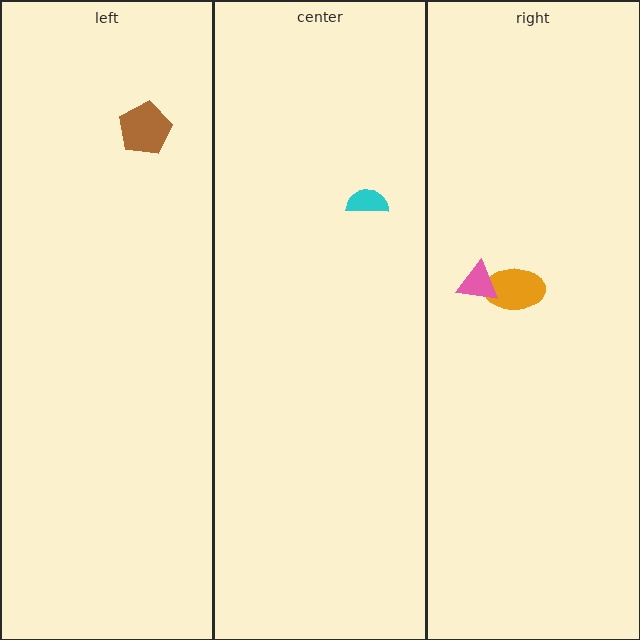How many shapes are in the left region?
1.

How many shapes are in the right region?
2.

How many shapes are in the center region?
1.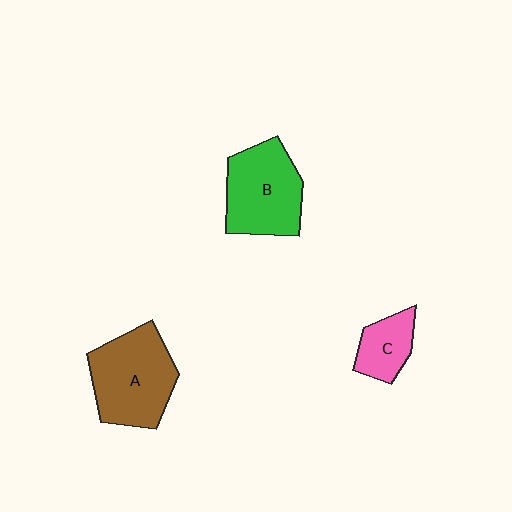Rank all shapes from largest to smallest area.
From largest to smallest: A (brown), B (green), C (pink).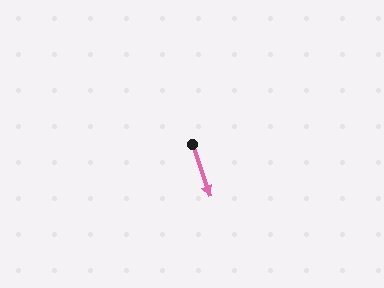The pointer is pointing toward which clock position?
Roughly 5 o'clock.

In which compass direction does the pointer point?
South.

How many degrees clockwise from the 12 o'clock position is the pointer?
Approximately 161 degrees.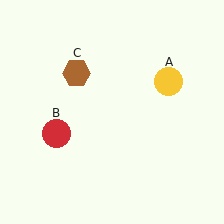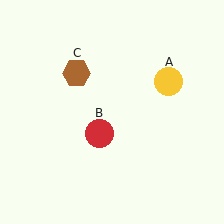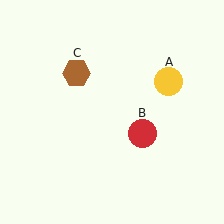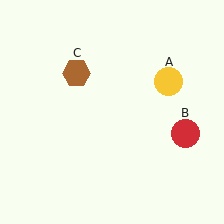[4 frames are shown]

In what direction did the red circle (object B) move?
The red circle (object B) moved right.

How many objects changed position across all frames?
1 object changed position: red circle (object B).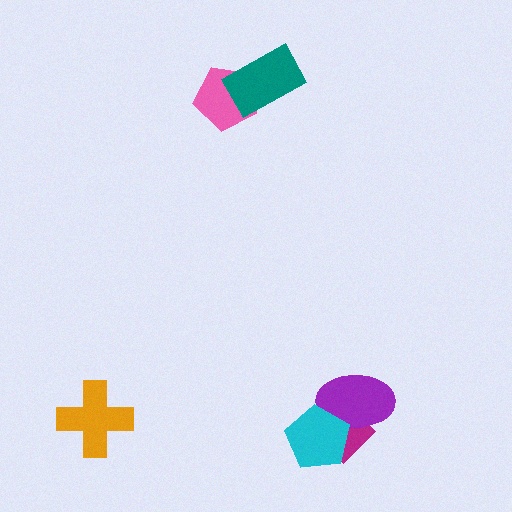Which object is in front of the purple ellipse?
The cyan pentagon is in front of the purple ellipse.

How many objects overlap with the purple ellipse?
2 objects overlap with the purple ellipse.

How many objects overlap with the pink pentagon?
1 object overlaps with the pink pentagon.